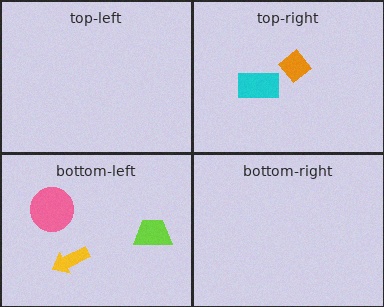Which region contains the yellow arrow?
The bottom-left region.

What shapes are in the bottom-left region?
The pink circle, the yellow arrow, the lime trapezoid.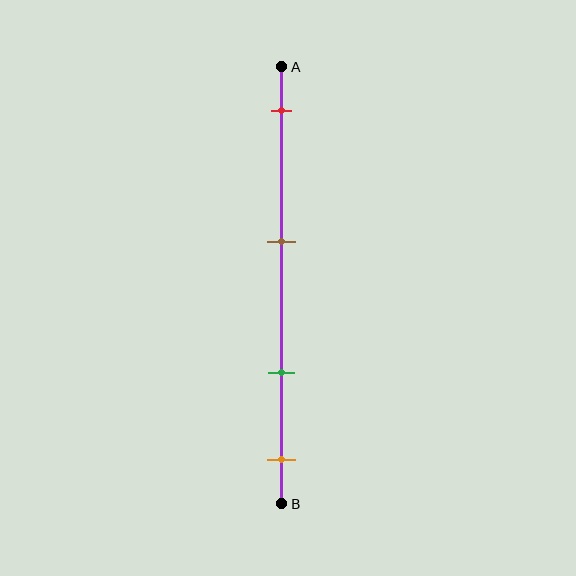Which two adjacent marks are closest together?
The green and orange marks are the closest adjacent pair.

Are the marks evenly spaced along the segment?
No, the marks are not evenly spaced.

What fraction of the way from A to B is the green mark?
The green mark is approximately 70% (0.7) of the way from A to B.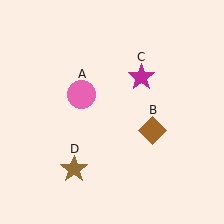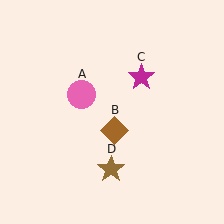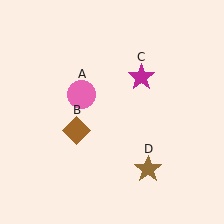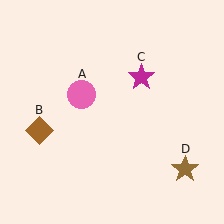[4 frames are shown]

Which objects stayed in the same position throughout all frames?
Pink circle (object A) and magenta star (object C) remained stationary.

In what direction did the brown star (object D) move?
The brown star (object D) moved right.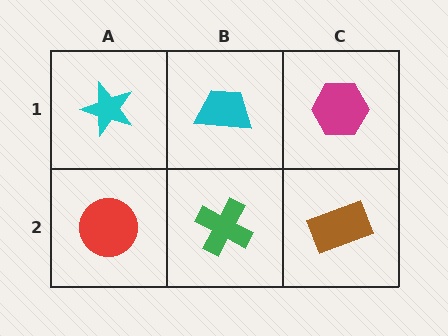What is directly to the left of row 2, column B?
A red circle.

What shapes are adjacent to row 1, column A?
A red circle (row 2, column A), a cyan trapezoid (row 1, column B).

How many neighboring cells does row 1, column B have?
3.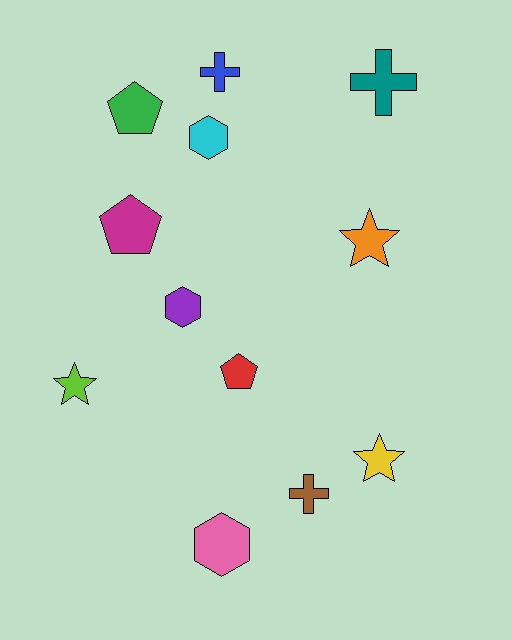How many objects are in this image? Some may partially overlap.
There are 12 objects.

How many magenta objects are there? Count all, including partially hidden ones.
There is 1 magenta object.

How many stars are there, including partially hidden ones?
There are 3 stars.